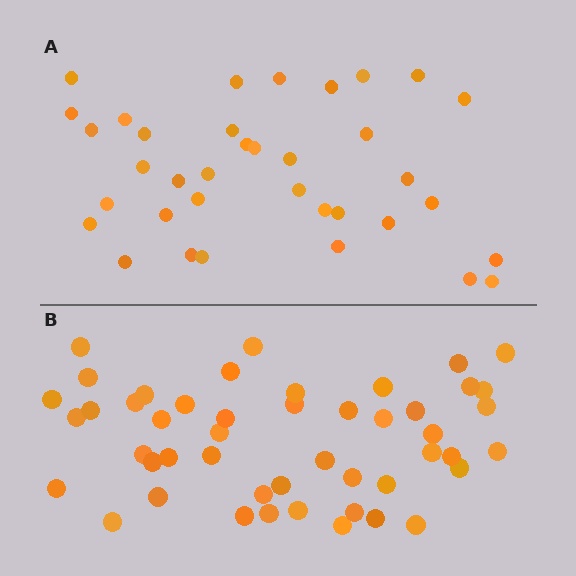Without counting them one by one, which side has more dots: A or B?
Region B (the bottom region) has more dots.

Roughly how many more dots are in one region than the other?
Region B has roughly 12 or so more dots than region A.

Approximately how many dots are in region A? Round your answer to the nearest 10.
About 40 dots. (The exact count is 36, which rounds to 40.)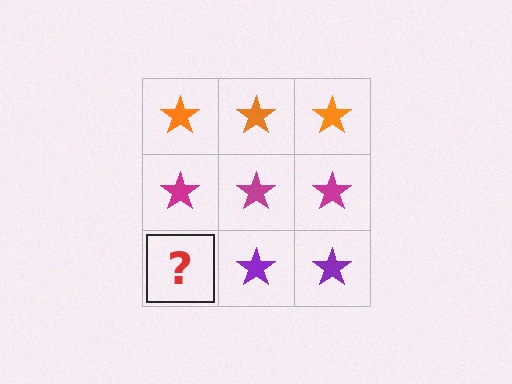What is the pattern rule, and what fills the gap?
The rule is that each row has a consistent color. The gap should be filled with a purple star.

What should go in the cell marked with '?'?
The missing cell should contain a purple star.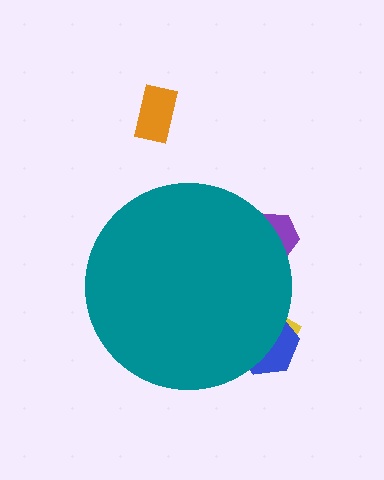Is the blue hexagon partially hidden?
Yes, the blue hexagon is partially hidden behind the teal circle.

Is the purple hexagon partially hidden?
Yes, the purple hexagon is partially hidden behind the teal circle.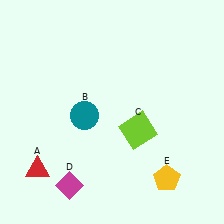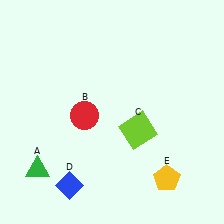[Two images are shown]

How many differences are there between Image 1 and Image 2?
There are 3 differences between the two images.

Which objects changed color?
A changed from red to green. B changed from teal to red. D changed from magenta to blue.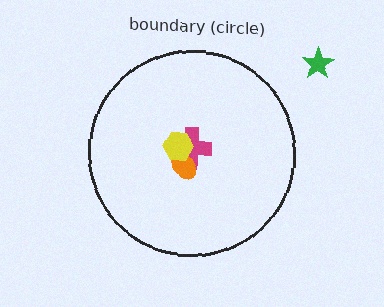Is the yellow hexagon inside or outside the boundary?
Inside.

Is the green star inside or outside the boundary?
Outside.